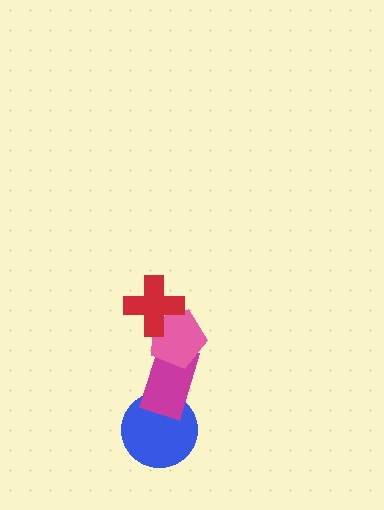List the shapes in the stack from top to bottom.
From top to bottom: the red cross, the pink pentagon, the magenta rectangle, the blue circle.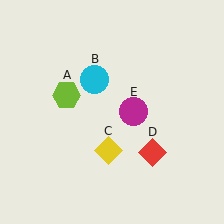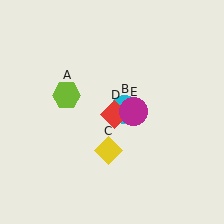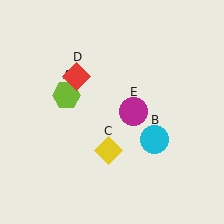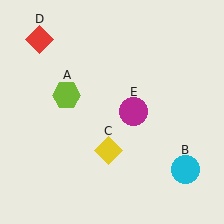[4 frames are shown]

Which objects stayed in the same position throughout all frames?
Lime hexagon (object A) and yellow diamond (object C) and magenta circle (object E) remained stationary.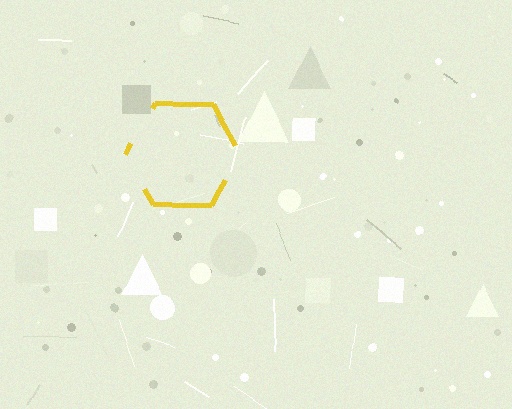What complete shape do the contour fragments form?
The contour fragments form a hexagon.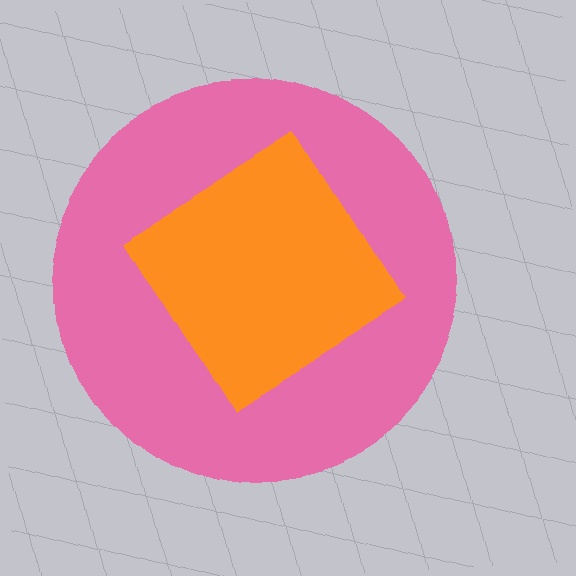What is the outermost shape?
The pink circle.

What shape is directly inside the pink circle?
The orange diamond.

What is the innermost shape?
The orange diamond.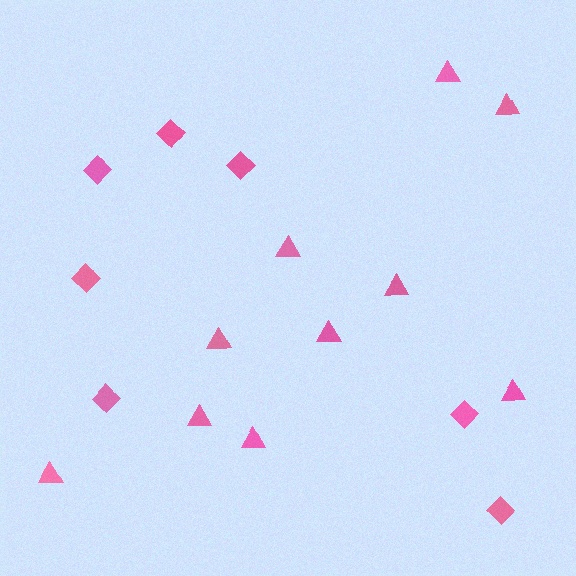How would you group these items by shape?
There are 2 groups: one group of diamonds (7) and one group of triangles (10).